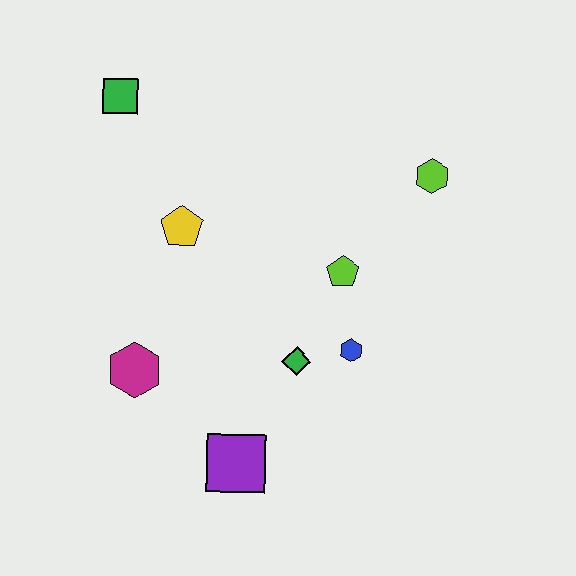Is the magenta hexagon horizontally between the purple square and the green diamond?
No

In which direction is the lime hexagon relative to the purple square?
The lime hexagon is above the purple square.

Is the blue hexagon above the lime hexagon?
No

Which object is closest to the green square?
The yellow pentagon is closest to the green square.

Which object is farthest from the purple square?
The green square is farthest from the purple square.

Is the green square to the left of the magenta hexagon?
Yes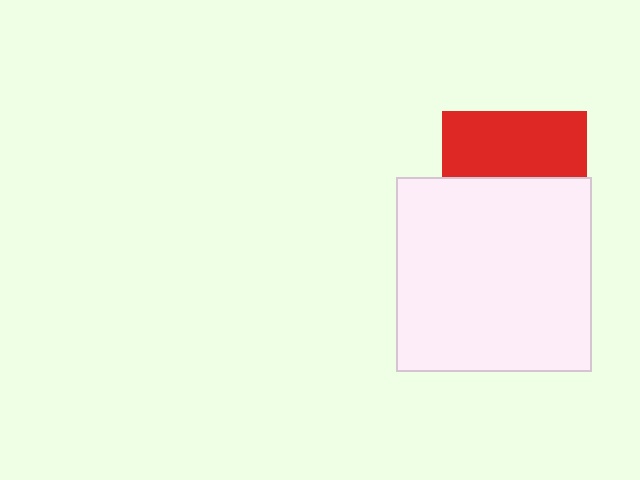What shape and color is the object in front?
The object in front is a white square.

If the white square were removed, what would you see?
You would see the complete red square.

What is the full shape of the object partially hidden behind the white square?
The partially hidden object is a red square.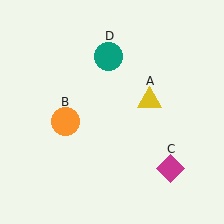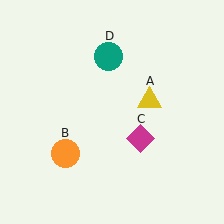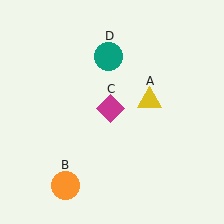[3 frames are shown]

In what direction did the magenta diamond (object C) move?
The magenta diamond (object C) moved up and to the left.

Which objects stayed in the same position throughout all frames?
Yellow triangle (object A) and teal circle (object D) remained stationary.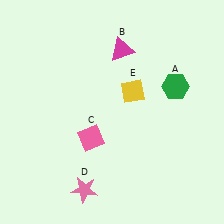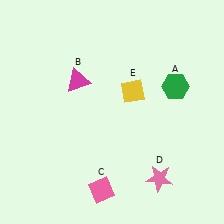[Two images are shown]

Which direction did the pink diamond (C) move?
The pink diamond (C) moved down.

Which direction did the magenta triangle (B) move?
The magenta triangle (B) moved left.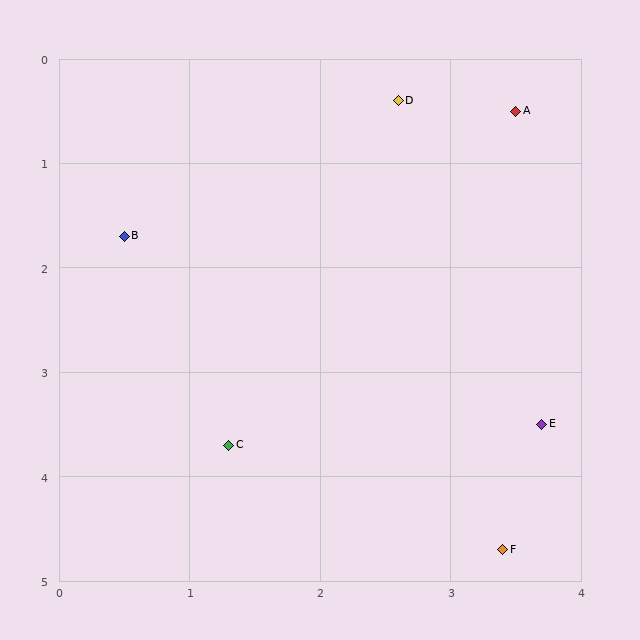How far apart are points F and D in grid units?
Points F and D are about 4.4 grid units apart.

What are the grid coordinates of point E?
Point E is at approximately (3.7, 3.5).